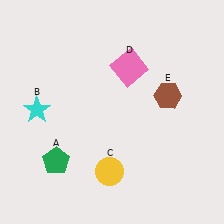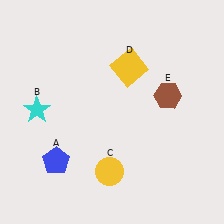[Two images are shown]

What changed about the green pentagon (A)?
In Image 1, A is green. In Image 2, it changed to blue.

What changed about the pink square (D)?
In Image 1, D is pink. In Image 2, it changed to yellow.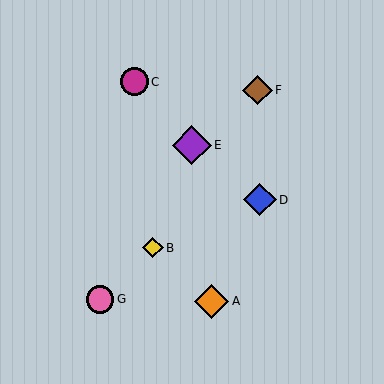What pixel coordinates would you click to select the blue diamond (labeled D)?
Click at (260, 200) to select the blue diamond D.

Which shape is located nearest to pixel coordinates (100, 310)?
The pink circle (labeled G) at (100, 299) is nearest to that location.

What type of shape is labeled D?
Shape D is a blue diamond.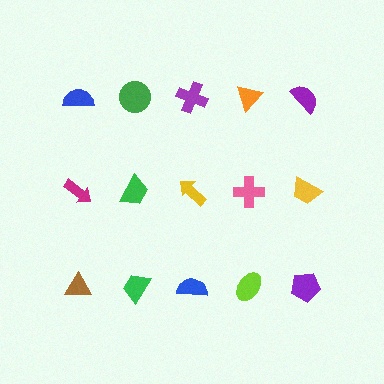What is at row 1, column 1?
A blue semicircle.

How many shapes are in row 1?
5 shapes.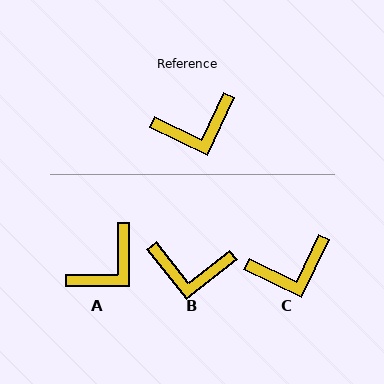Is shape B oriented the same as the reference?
No, it is off by about 26 degrees.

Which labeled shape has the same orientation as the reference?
C.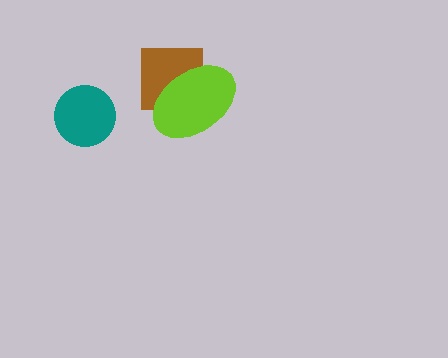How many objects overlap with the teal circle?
0 objects overlap with the teal circle.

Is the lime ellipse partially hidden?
No, no other shape covers it.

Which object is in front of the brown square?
The lime ellipse is in front of the brown square.